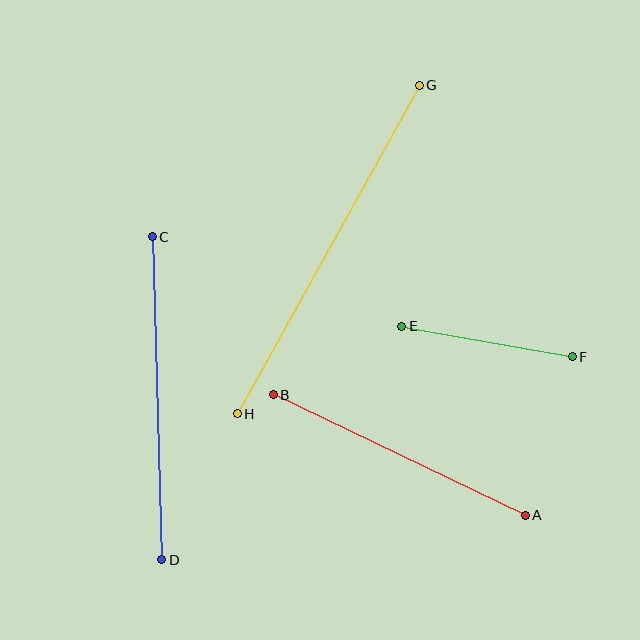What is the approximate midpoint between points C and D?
The midpoint is at approximately (157, 398) pixels.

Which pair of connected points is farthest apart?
Points G and H are farthest apart.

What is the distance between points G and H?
The distance is approximately 375 pixels.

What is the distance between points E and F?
The distance is approximately 173 pixels.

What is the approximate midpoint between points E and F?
The midpoint is at approximately (487, 341) pixels.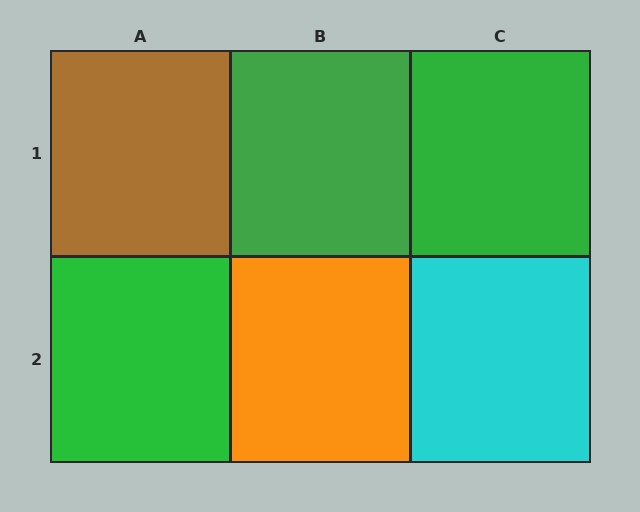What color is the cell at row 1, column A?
Brown.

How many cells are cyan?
1 cell is cyan.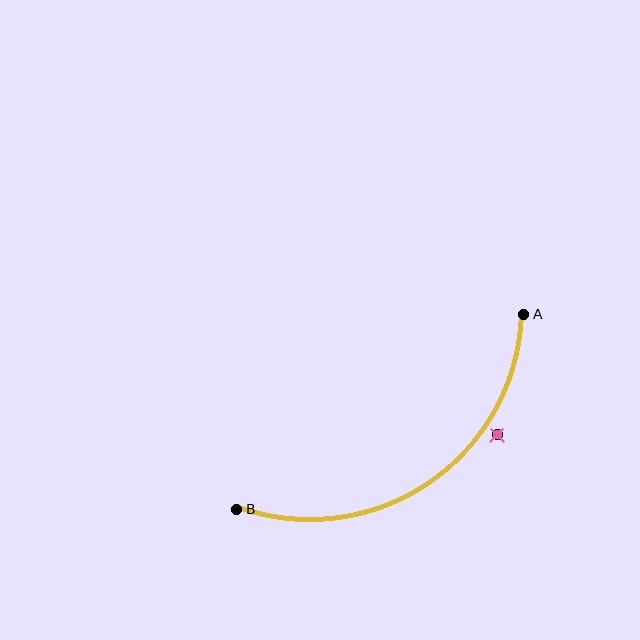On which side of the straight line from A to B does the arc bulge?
The arc bulges below and to the right of the straight line connecting A and B.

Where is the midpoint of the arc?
The arc midpoint is the point on the curve farthest from the straight line joining A and B. It sits below and to the right of that line.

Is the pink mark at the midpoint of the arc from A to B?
No — the pink mark does not lie on the arc at all. It sits slightly outside the curve.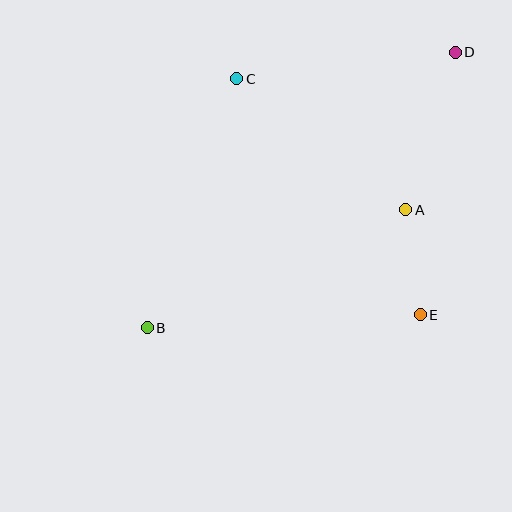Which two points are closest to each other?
Points A and E are closest to each other.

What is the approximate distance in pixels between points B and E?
The distance between B and E is approximately 273 pixels.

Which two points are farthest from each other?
Points B and D are farthest from each other.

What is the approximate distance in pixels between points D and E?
The distance between D and E is approximately 265 pixels.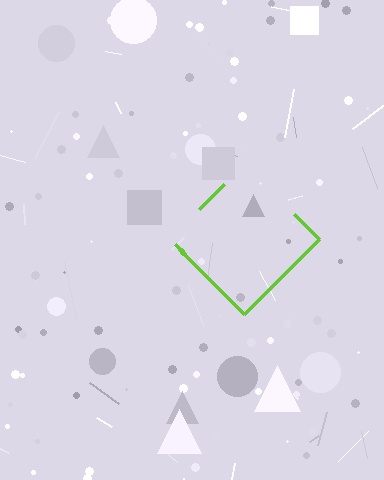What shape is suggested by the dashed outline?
The dashed outline suggests a diamond.